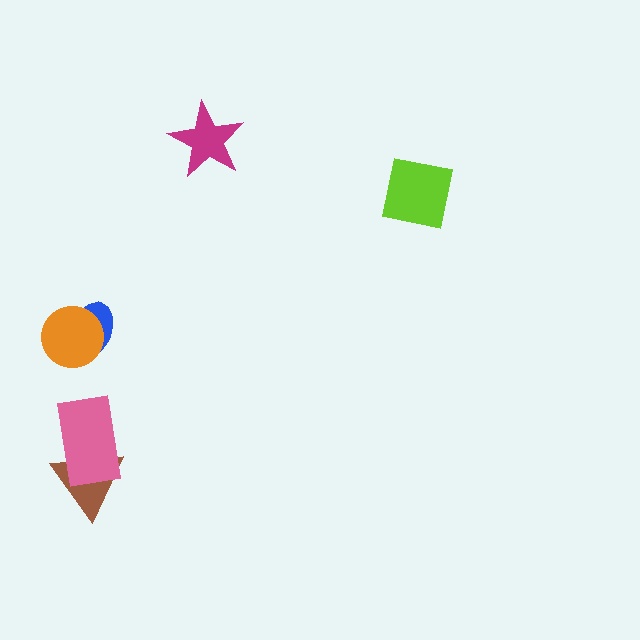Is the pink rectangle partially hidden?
No, no other shape covers it.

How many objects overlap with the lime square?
0 objects overlap with the lime square.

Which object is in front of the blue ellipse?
The orange circle is in front of the blue ellipse.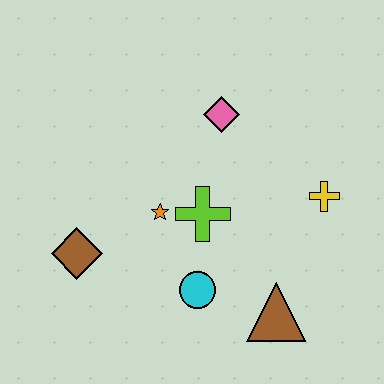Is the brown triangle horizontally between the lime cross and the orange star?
No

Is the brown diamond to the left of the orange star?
Yes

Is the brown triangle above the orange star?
No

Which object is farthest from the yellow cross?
The brown diamond is farthest from the yellow cross.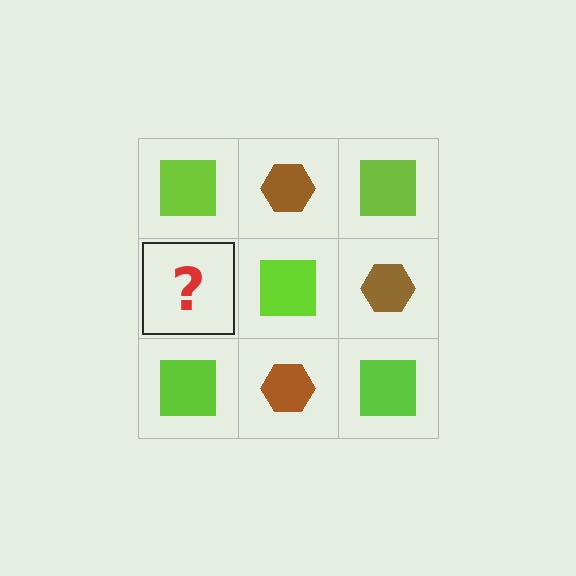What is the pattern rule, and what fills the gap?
The rule is that it alternates lime square and brown hexagon in a checkerboard pattern. The gap should be filled with a brown hexagon.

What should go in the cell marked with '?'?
The missing cell should contain a brown hexagon.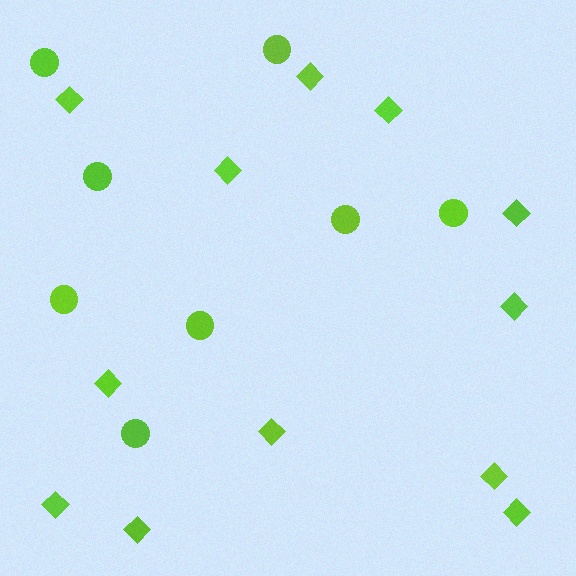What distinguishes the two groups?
There are 2 groups: one group of diamonds (12) and one group of circles (8).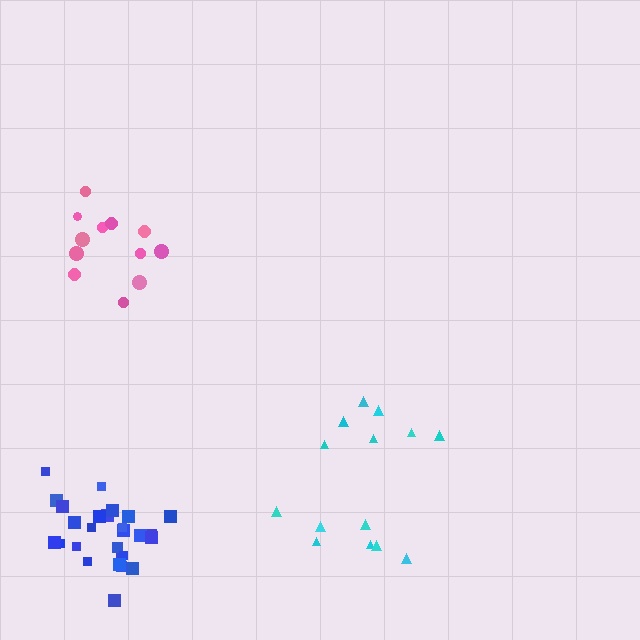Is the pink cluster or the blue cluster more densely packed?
Blue.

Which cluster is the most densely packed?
Blue.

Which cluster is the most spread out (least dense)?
Cyan.